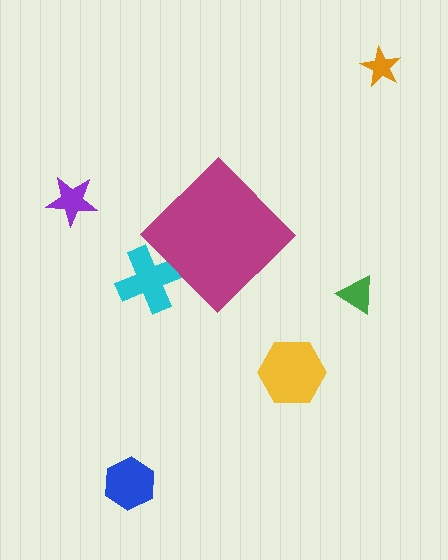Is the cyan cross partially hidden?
Yes, the cyan cross is partially hidden behind the magenta diamond.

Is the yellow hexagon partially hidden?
No, the yellow hexagon is fully visible.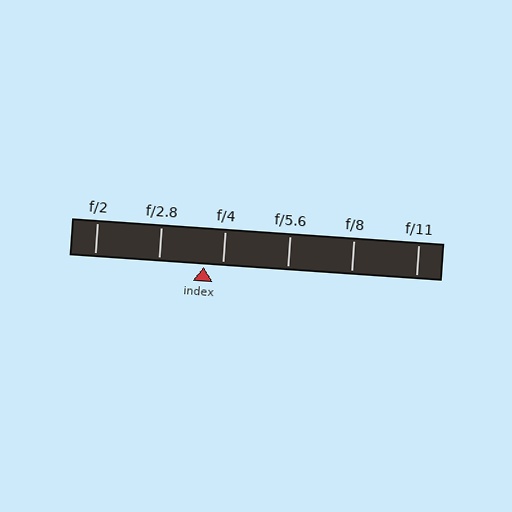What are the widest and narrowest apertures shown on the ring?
The widest aperture shown is f/2 and the narrowest is f/11.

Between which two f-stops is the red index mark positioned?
The index mark is between f/2.8 and f/4.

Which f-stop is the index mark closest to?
The index mark is closest to f/4.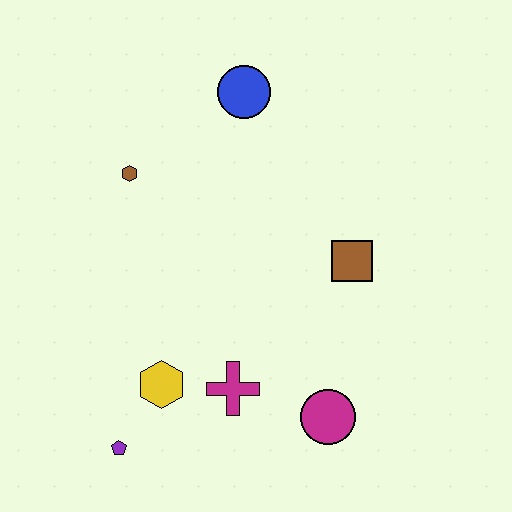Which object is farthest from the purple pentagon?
The blue circle is farthest from the purple pentagon.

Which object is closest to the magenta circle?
The magenta cross is closest to the magenta circle.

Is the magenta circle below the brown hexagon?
Yes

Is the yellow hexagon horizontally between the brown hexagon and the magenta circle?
Yes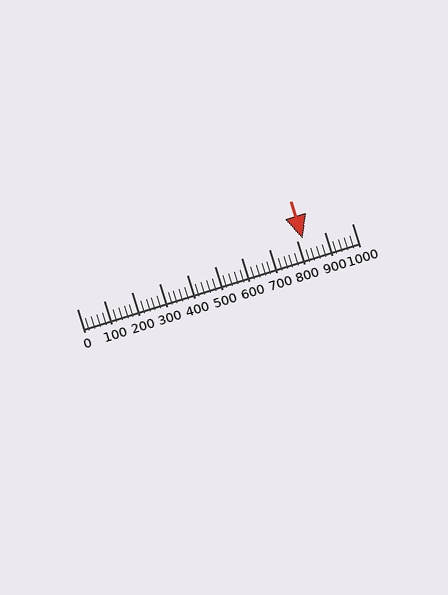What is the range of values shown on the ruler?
The ruler shows values from 0 to 1000.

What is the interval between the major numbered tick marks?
The major tick marks are spaced 100 units apart.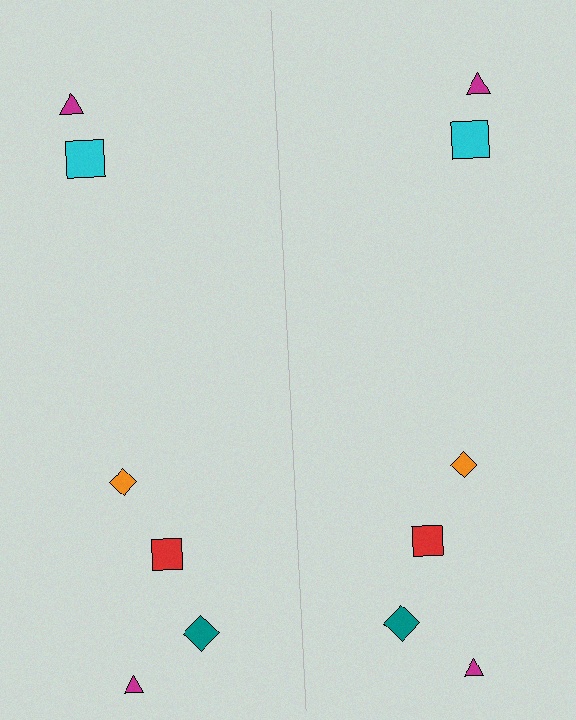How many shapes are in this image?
There are 12 shapes in this image.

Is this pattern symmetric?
Yes, this pattern has bilateral (reflection) symmetry.